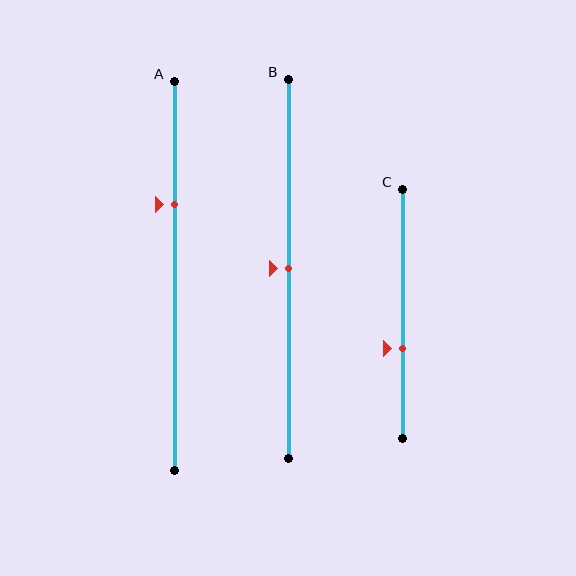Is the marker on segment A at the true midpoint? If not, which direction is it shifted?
No, the marker on segment A is shifted upward by about 18% of the segment length.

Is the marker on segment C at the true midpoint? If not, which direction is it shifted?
No, the marker on segment C is shifted downward by about 14% of the segment length.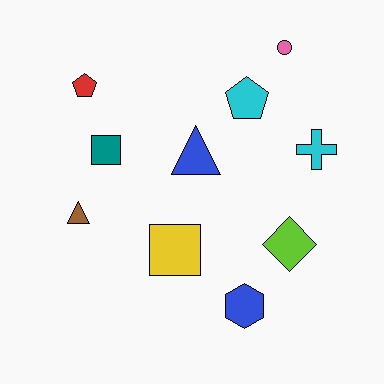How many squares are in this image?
There are 2 squares.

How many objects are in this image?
There are 10 objects.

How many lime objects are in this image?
There is 1 lime object.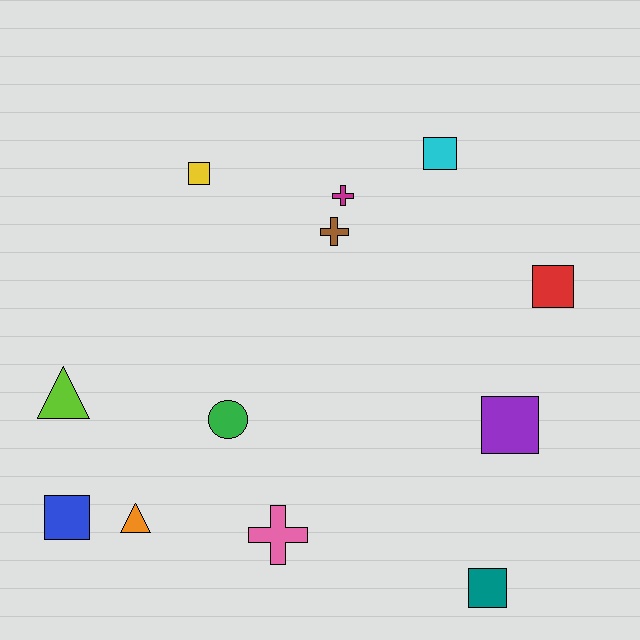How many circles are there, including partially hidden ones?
There is 1 circle.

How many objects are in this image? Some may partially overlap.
There are 12 objects.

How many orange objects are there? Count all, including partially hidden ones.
There is 1 orange object.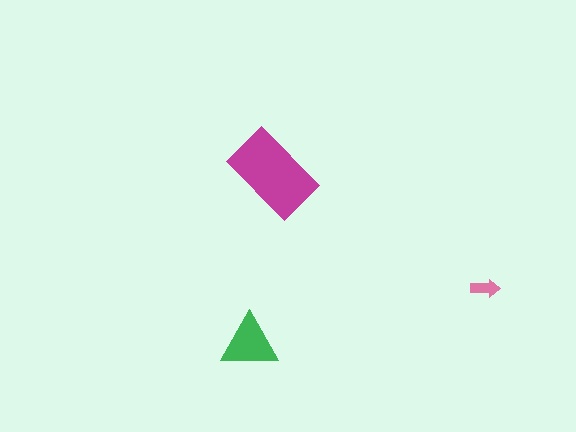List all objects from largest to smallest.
The magenta rectangle, the green triangle, the pink arrow.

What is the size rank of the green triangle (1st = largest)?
2nd.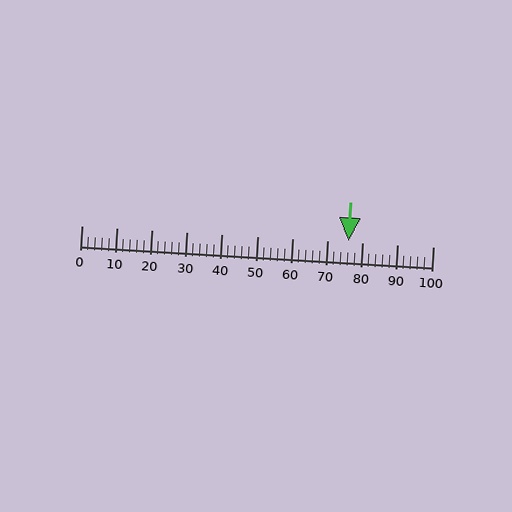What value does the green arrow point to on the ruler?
The green arrow points to approximately 76.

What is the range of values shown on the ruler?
The ruler shows values from 0 to 100.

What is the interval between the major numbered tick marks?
The major tick marks are spaced 10 units apart.